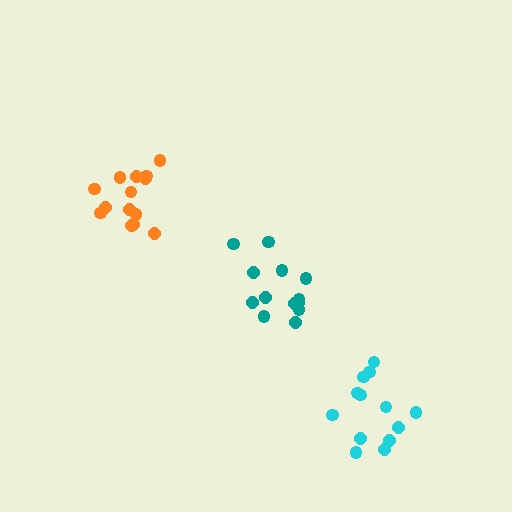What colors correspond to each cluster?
The clusters are colored: cyan, orange, teal.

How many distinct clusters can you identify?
There are 3 distinct clusters.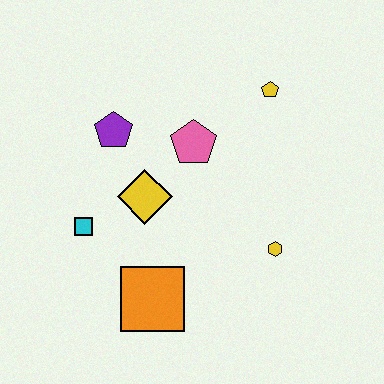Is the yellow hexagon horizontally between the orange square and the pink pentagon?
No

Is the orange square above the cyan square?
No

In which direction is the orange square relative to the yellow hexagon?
The orange square is to the left of the yellow hexagon.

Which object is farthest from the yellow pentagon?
The orange square is farthest from the yellow pentagon.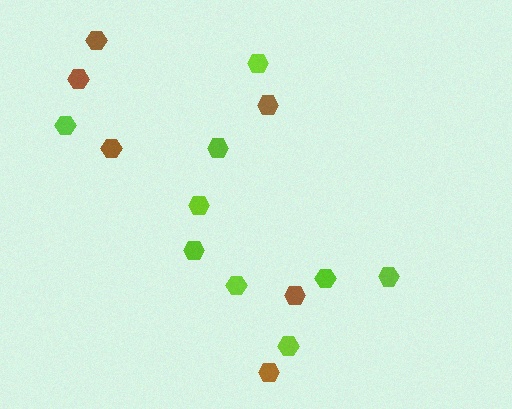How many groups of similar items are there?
There are 2 groups: one group of lime hexagons (9) and one group of brown hexagons (6).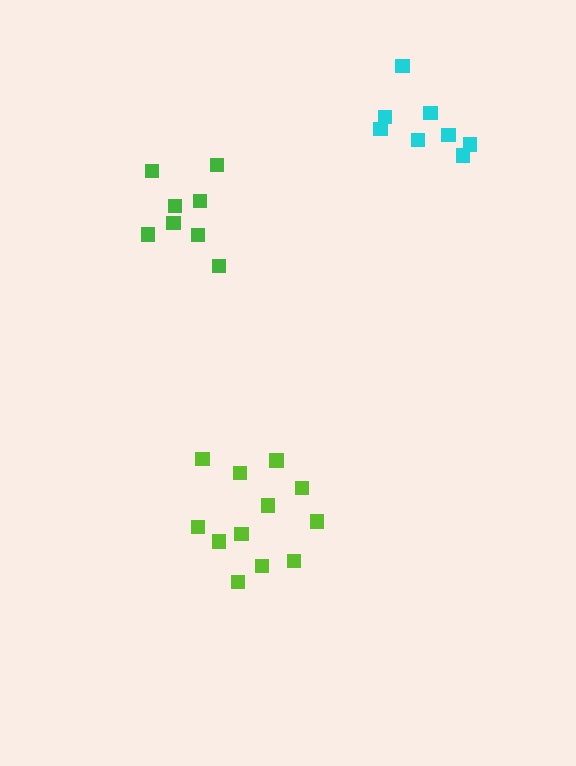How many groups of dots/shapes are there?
There are 3 groups.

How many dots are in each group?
Group 1: 12 dots, Group 2: 8 dots, Group 3: 8 dots (28 total).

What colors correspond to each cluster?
The clusters are colored: lime, green, cyan.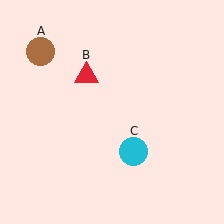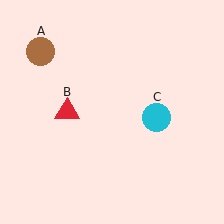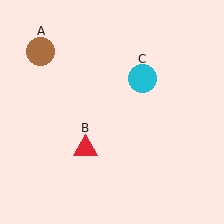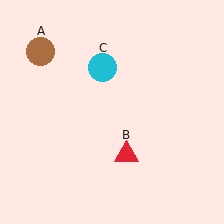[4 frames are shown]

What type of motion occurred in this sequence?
The red triangle (object B), cyan circle (object C) rotated counterclockwise around the center of the scene.